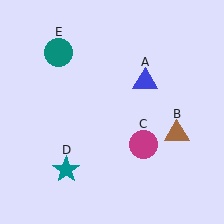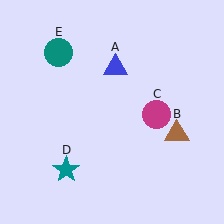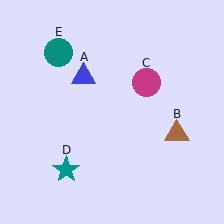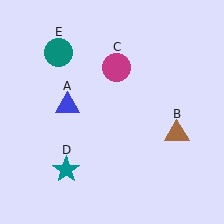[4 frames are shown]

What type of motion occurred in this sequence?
The blue triangle (object A), magenta circle (object C) rotated counterclockwise around the center of the scene.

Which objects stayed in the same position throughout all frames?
Brown triangle (object B) and teal star (object D) and teal circle (object E) remained stationary.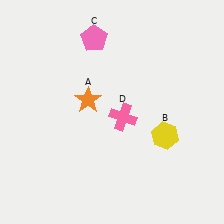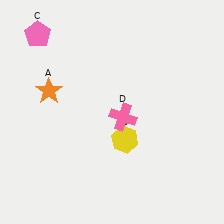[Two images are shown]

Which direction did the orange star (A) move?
The orange star (A) moved left.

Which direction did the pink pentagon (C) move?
The pink pentagon (C) moved left.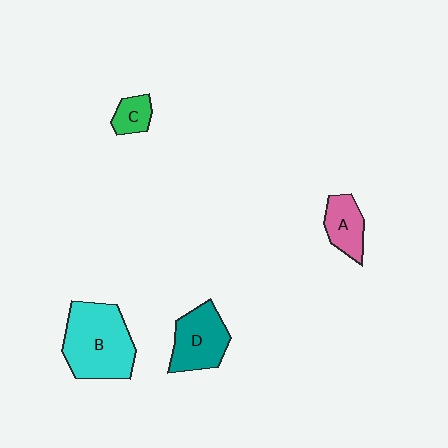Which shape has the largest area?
Shape B (cyan).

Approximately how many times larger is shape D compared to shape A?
Approximately 1.5 times.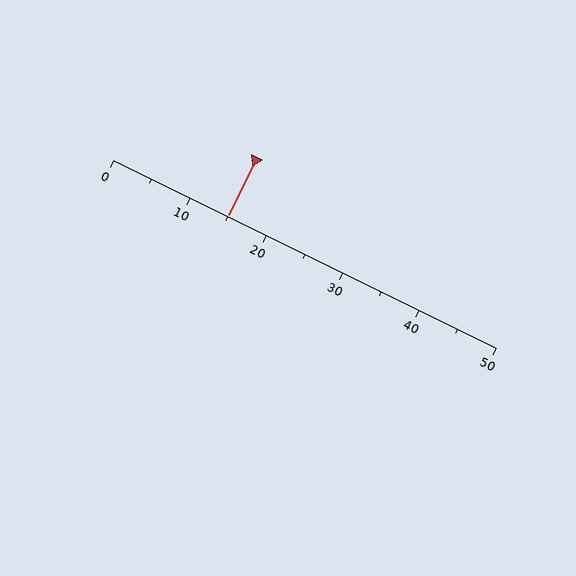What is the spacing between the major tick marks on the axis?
The major ticks are spaced 10 apart.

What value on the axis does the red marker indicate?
The marker indicates approximately 15.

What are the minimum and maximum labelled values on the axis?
The axis runs from 0 to 50.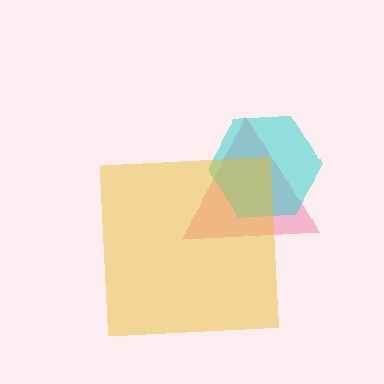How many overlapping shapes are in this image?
There are 3 overlapping shapes in the image.